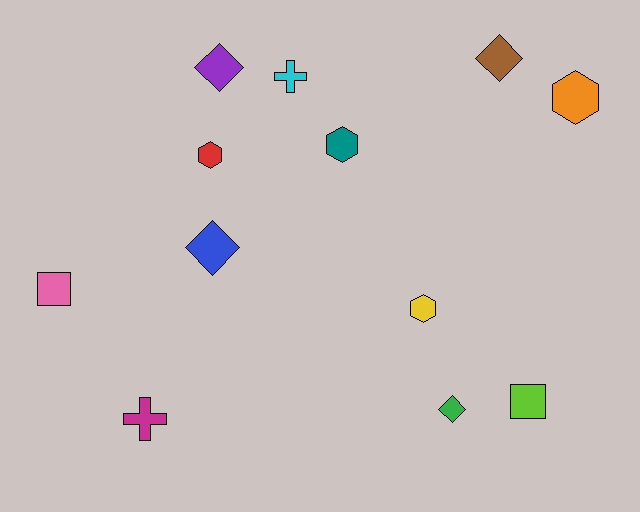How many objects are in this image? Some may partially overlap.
There are 12 objects.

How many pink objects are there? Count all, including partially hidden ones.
There is 1 pink object.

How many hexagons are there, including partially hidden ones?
There are 4 hexagons.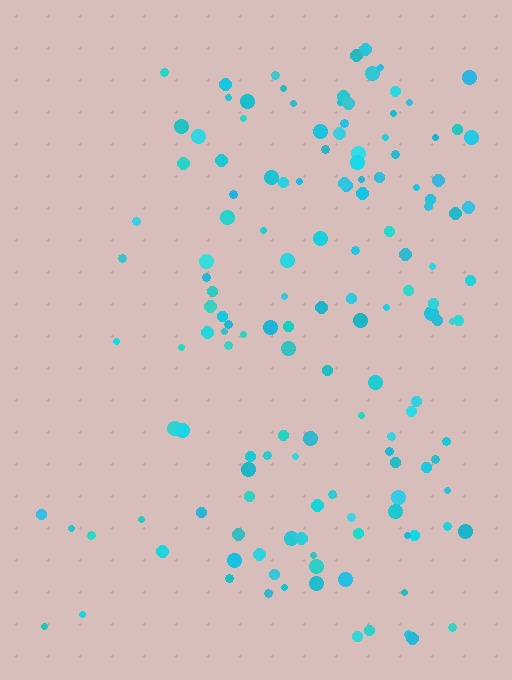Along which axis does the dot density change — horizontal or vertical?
Horizontal.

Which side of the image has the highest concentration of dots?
The right.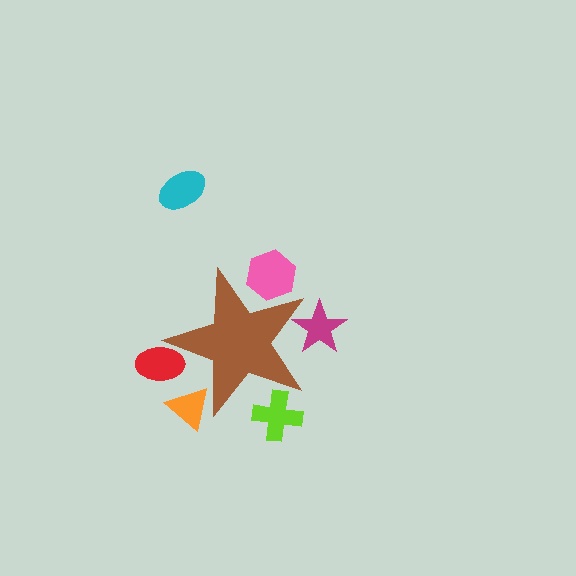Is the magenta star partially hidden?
Yes, the magenta star is partially hidden behind the brown star.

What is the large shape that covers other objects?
A brown star.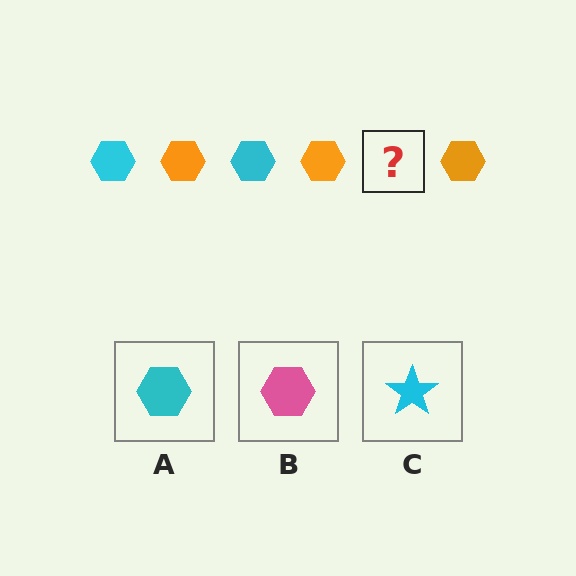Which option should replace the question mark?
Option A.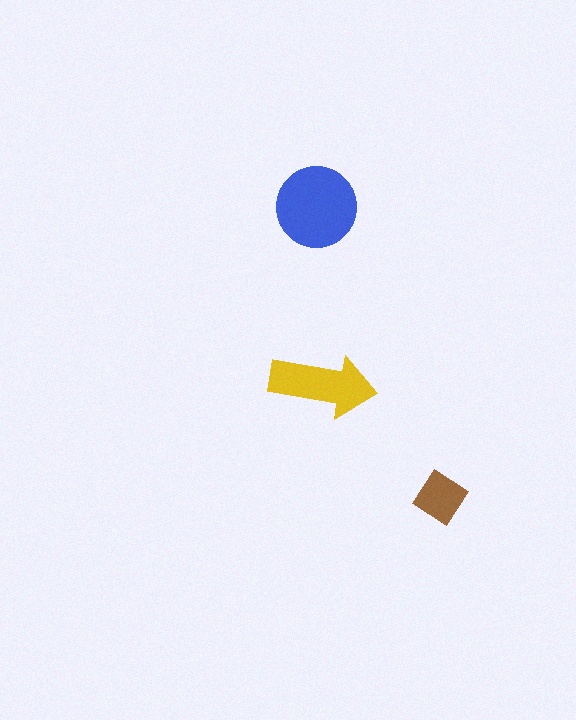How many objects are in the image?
There are 3 objects in the image.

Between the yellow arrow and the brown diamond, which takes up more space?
The yellow arrow.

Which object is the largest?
The blue circle.